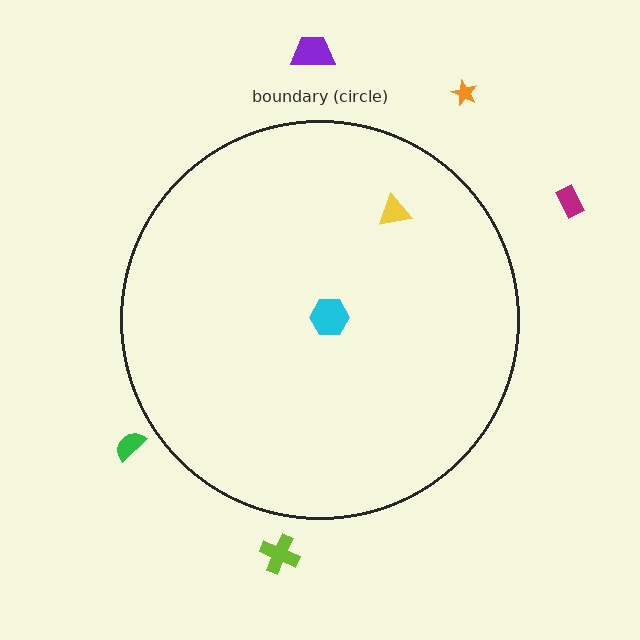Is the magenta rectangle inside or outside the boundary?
Outside.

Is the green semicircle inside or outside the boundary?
Outside.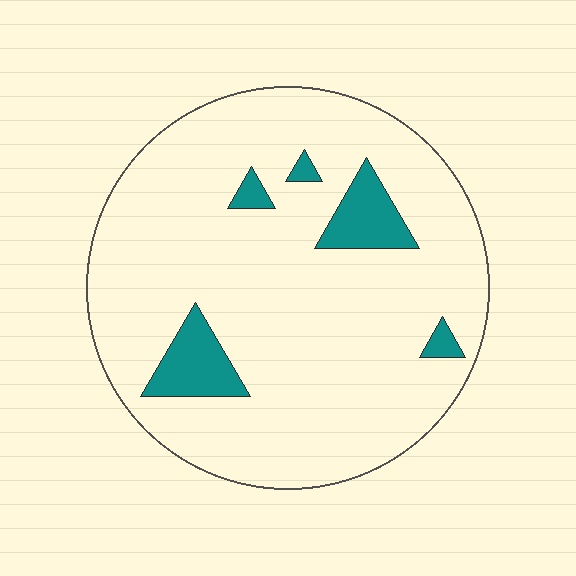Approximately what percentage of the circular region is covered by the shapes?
Approximately 10%.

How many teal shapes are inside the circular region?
5.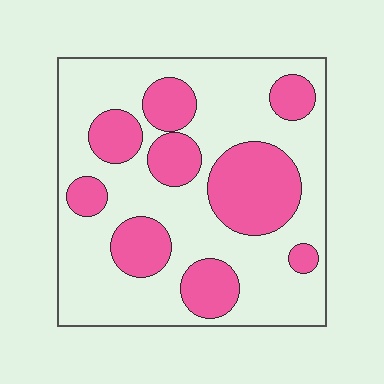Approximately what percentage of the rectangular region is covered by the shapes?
Approximately 35%.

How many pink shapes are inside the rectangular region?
9.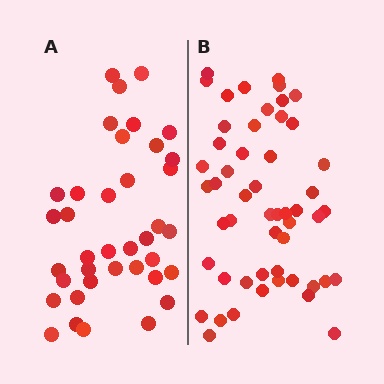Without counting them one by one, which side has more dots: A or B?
Region B (the right region) has more dots.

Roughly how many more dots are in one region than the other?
Region B has approximately 15 more dots than region A.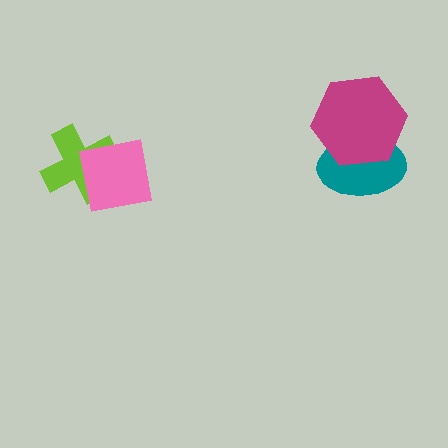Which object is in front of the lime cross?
The pink square is in front of the lime cross.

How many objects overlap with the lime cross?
1 object overlaps with the lime cross.